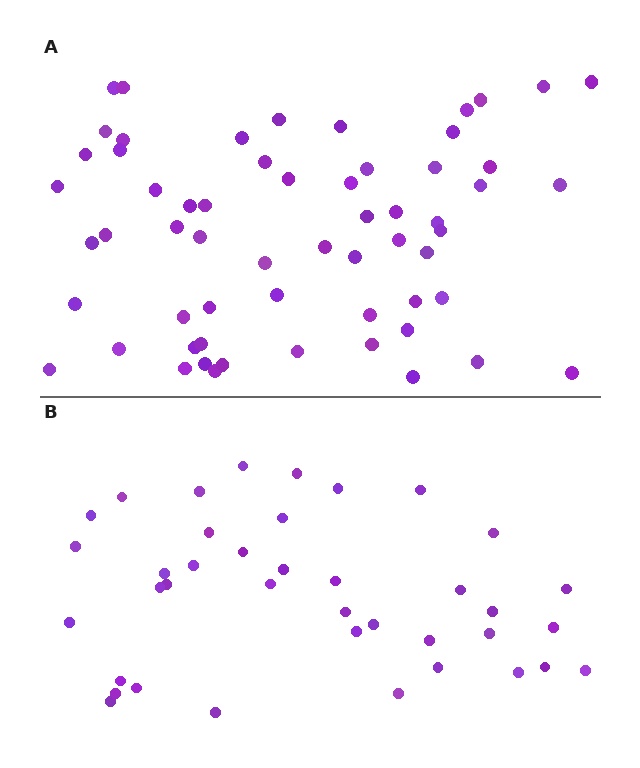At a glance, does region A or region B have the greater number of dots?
Region A (the top region) has more dots.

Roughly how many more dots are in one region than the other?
Region A has approximately 20 more dots than region B.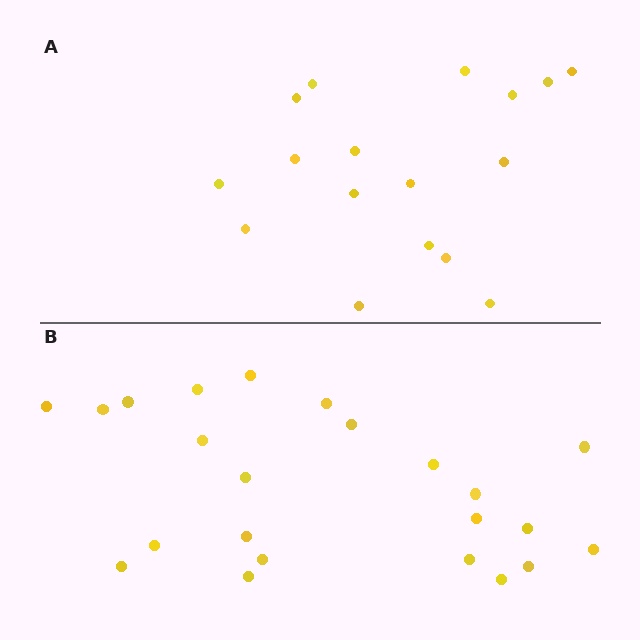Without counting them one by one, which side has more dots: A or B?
Region B (the bottom region) has more dots.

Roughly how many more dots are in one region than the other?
Region B has about 6 more dots than region A.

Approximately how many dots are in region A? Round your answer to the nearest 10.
About 20 dots. (The exact count is 17, which rounds to 20.)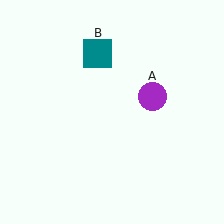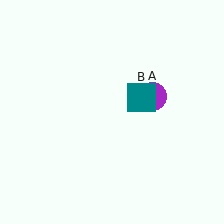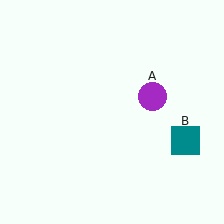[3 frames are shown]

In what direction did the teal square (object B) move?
The teal square (object B) moved down and to the right.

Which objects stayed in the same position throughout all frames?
Purple circle (object A) remained stationary.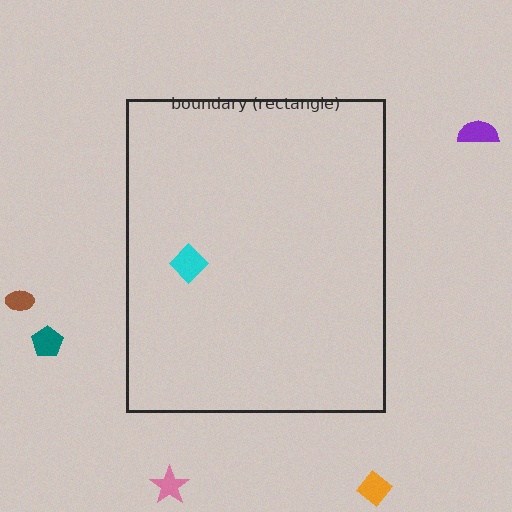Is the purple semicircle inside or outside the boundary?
Outside.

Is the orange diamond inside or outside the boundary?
Outside.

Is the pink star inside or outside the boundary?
Outside.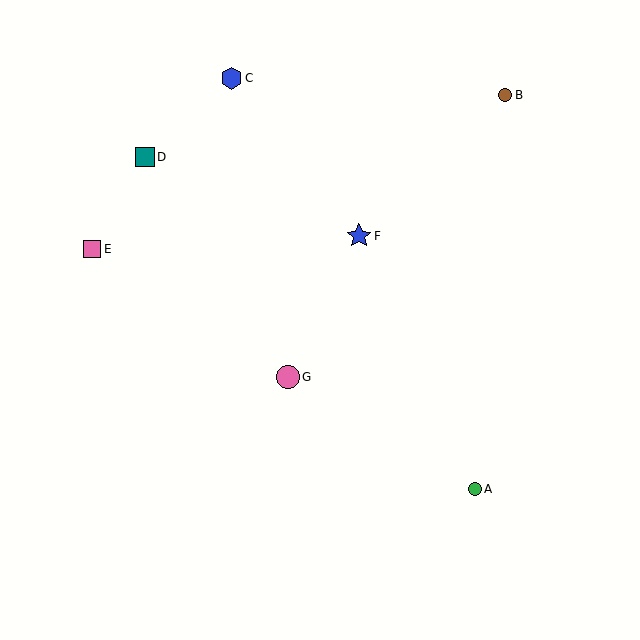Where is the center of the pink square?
The center of the pink square is at (92, 249).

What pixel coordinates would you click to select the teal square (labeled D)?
Click at (145, 157) to select the teal square D.